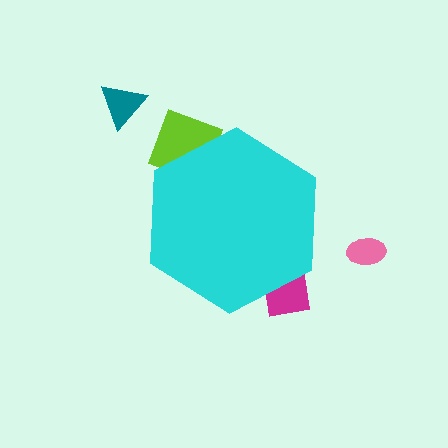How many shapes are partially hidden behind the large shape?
2 shapes are partially hidden.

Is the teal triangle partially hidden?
No, the teal triangle is fully visible.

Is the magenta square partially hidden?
Yes, the magenta square is partially hidden behind the cyan hexagon.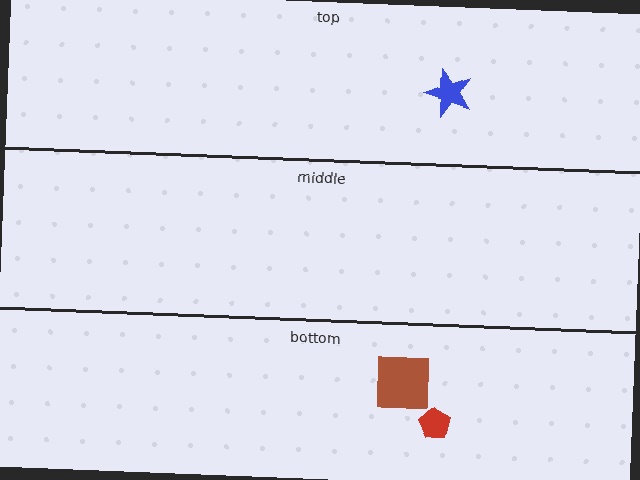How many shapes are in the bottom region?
2.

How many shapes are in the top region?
1.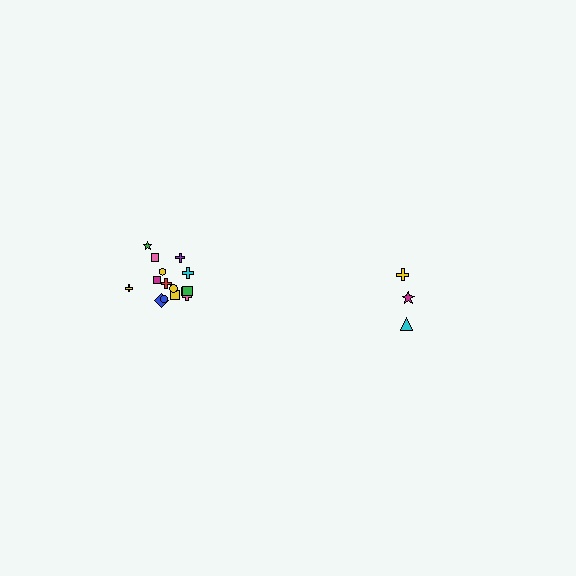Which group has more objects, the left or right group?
The left group.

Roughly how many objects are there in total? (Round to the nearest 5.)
Roughly 20 objects in total.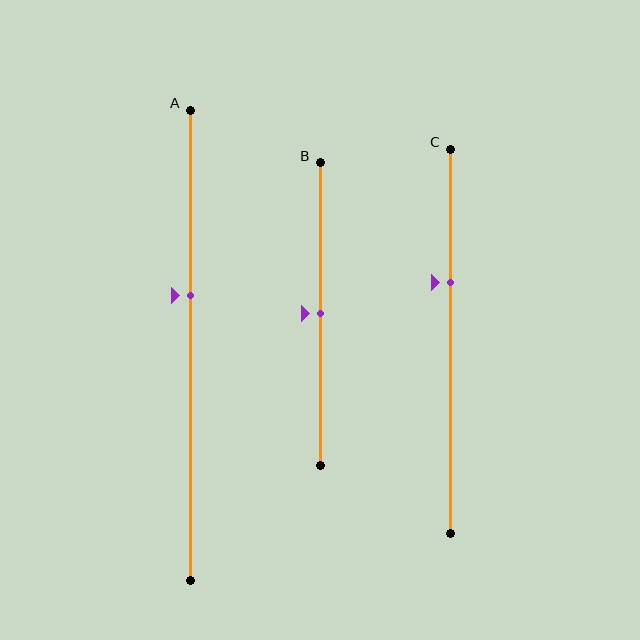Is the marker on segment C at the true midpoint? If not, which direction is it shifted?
No, the marker on segment C is shifted upward by about 15% of the segment length.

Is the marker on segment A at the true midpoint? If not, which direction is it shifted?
No, the marker on segment A is shifted upward by about 11% of the segment length.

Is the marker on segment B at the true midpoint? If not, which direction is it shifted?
Yes, the marker on segment B is at the true midpoint.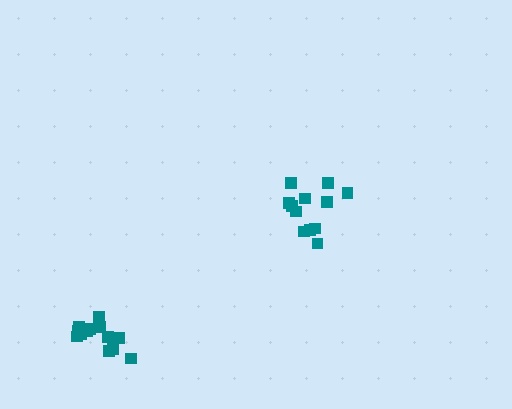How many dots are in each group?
Group 1: 12 dots, Group 2: 13 dots (25 total).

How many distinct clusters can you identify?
There are 2 distinct clusters.